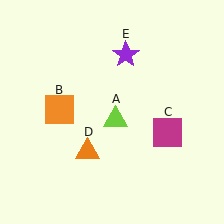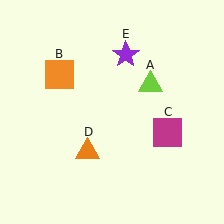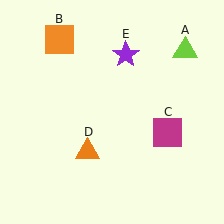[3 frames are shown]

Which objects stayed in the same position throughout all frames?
Magenta square (object C) and orange triangle (object D) and purple star (object E) remained stationary.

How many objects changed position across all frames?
2 objects changed position: lime triangle (object A), orange square (object B).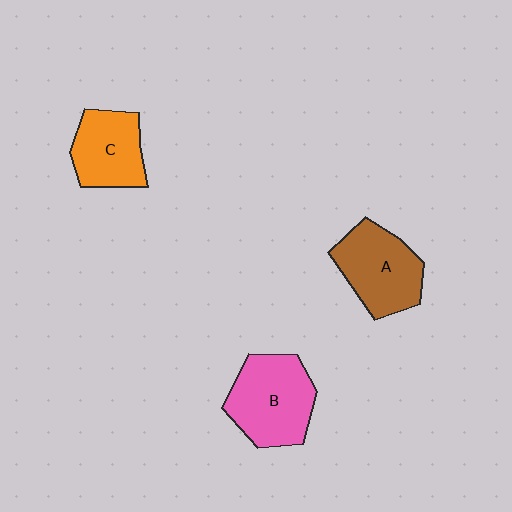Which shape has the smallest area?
Shape C (orange).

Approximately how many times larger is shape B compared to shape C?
Approximately 1.3 times.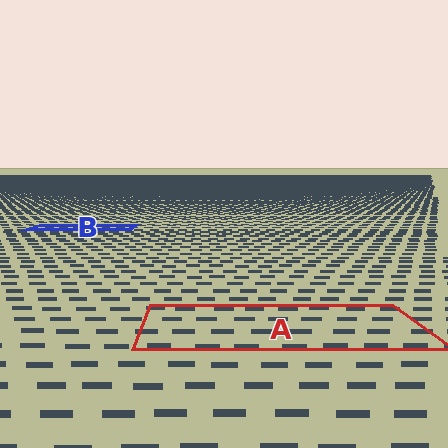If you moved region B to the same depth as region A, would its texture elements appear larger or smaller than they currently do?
They would appear larger. At a closer depth, the same texture elements are projected at a bigger on-screen size.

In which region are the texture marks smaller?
The texture marks are smaller in region B, because it is farther away.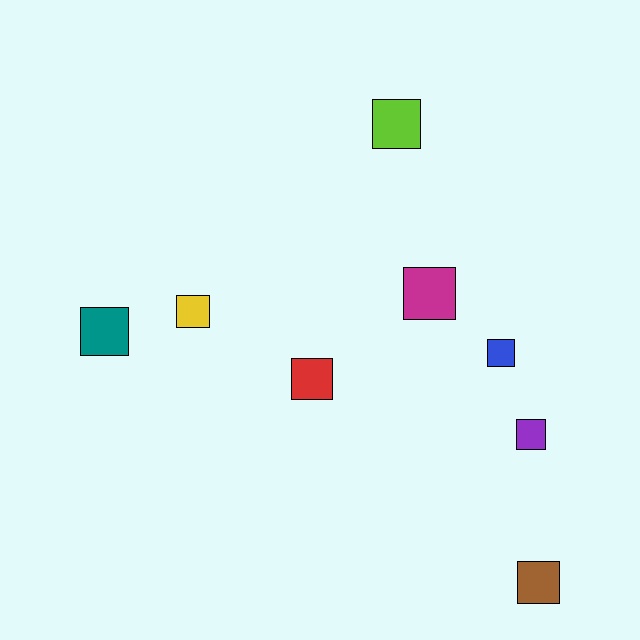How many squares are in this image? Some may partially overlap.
There are 8 squares.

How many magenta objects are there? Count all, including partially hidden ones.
There is 1 magenta object.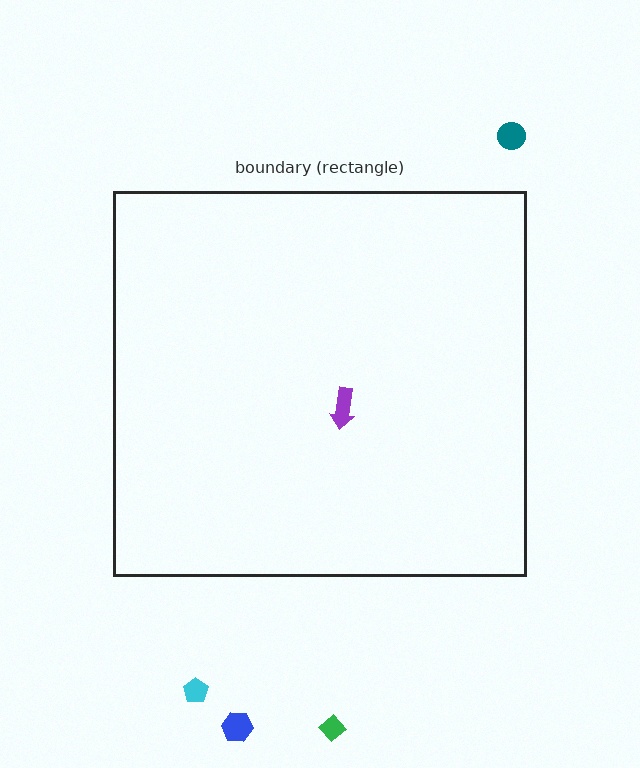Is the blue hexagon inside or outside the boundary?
Outside.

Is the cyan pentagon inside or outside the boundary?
Outside.